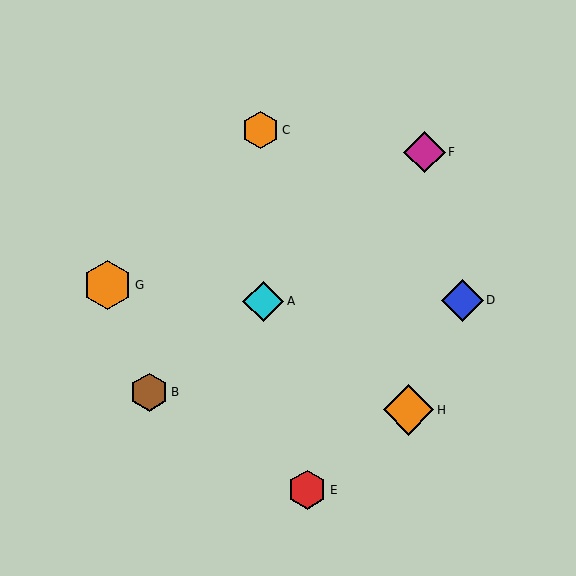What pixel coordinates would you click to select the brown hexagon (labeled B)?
Click at (149, 392) to select the brown hexagon B.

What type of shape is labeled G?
Shape G is an orange hexagon.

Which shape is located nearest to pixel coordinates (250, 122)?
The orange hexagon (labeled C) at (261, 130) is nearest to that location.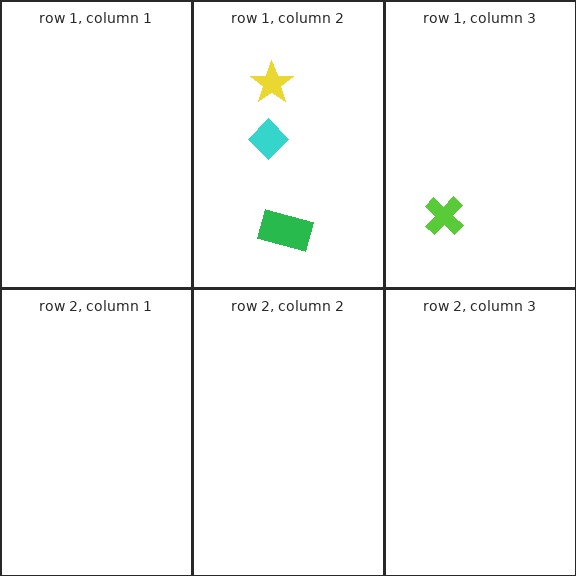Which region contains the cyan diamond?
The row 1, column 2 region.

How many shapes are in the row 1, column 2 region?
3.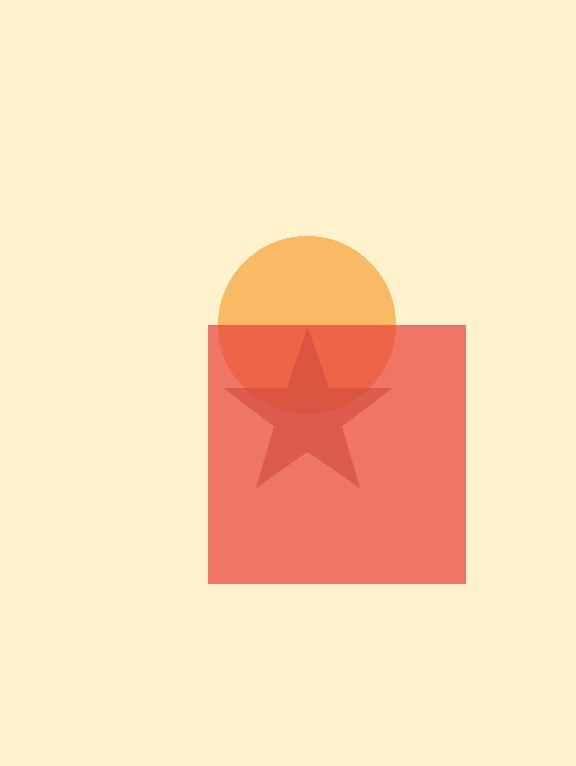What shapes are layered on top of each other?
The layered shapes are: an orange circle, a brown star, a red square.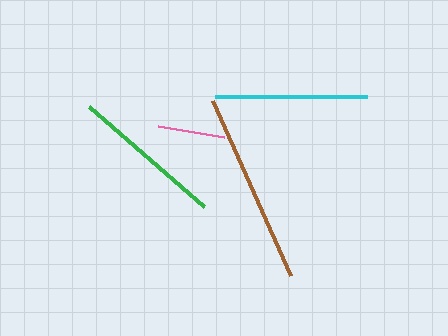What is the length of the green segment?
The green segment is approximately 152 pixels long.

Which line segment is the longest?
The brown line is the longest at approximately 192 pixels.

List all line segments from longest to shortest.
From longest to shortest: brown, cyan, green, pink.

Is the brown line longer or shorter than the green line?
The brown line is longer than the green line.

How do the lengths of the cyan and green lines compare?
The cyan and green lines are approximately the same length.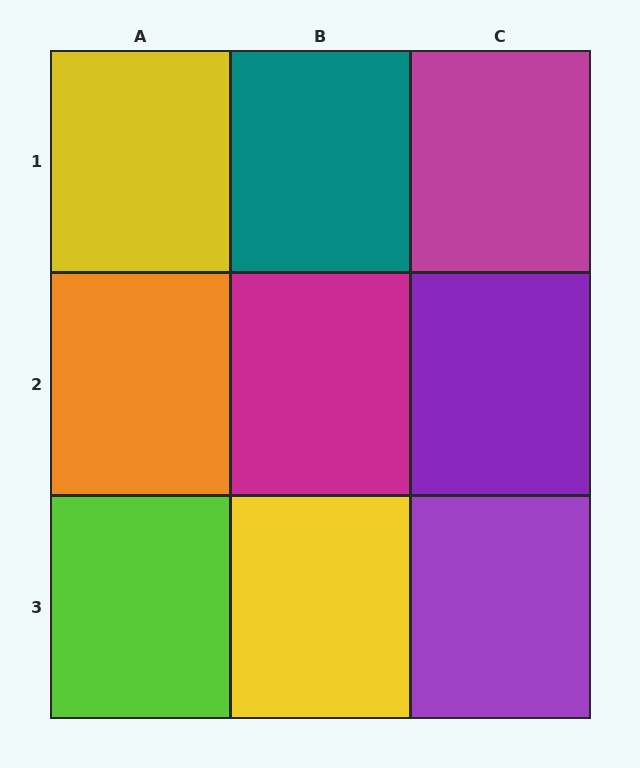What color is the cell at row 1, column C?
Magenta.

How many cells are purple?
2 cells are purple.